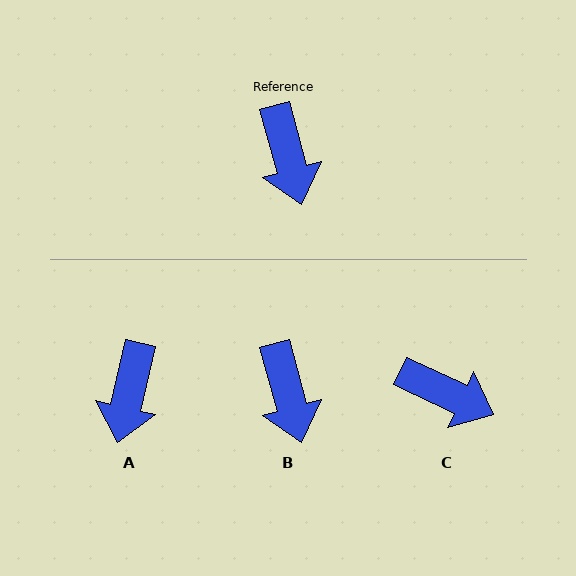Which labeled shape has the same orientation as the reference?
B.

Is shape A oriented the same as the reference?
No, it is off by about 28 degrees.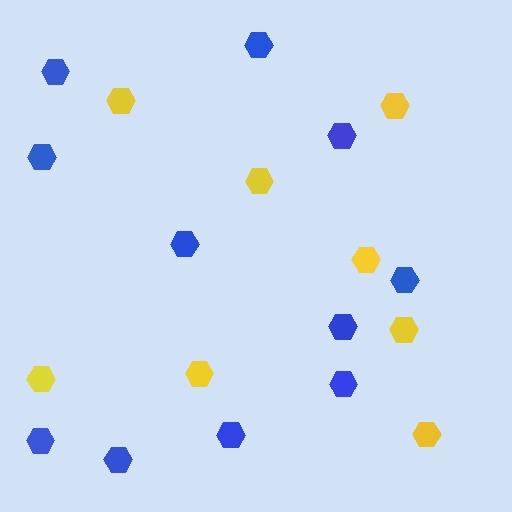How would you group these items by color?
There are 2 groups: one group of yellow hexagons (8) and one group of blue hexagons (11).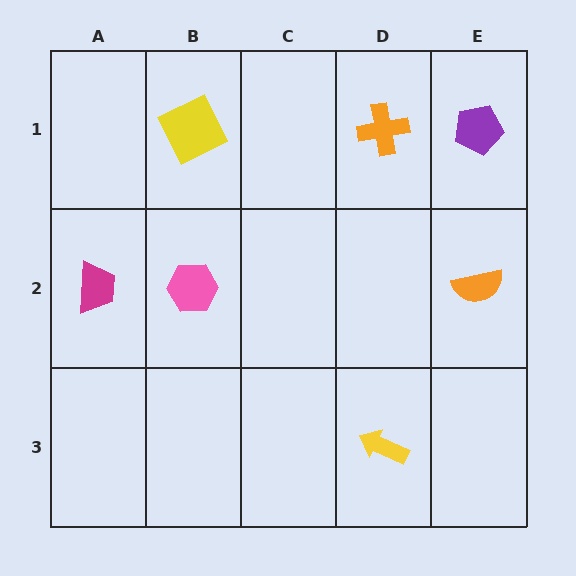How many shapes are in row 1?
3 shapes.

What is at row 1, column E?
A purple pentagon.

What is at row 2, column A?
A magenta trapezoid.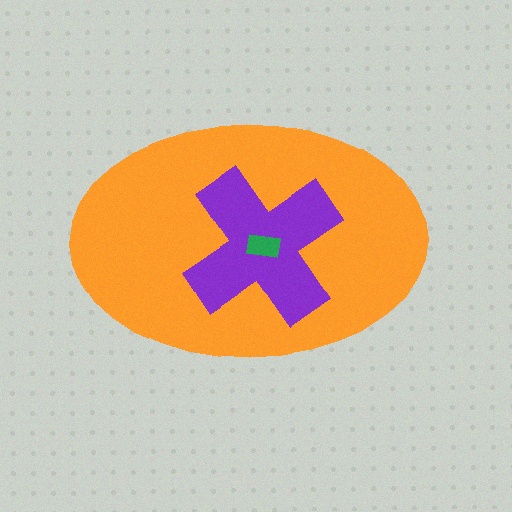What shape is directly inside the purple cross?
The green rectangle.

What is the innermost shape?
The green rectangle.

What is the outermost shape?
The orange ellipse.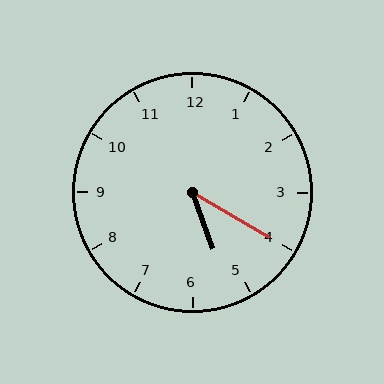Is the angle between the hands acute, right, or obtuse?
It is acute.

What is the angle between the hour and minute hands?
Approximately 40 degrees.